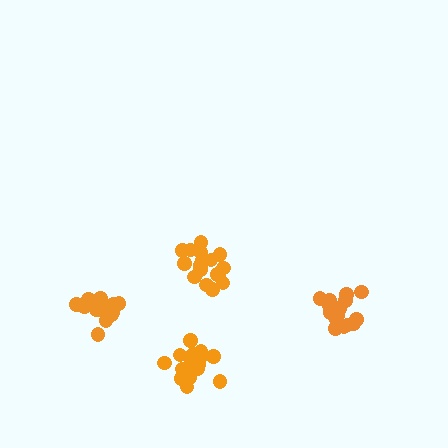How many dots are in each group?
Group 1: 18 dots, Group 2: 16 dots, Group 3: 17 dots, Group 4: 17 dots (68 total).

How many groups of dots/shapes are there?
There are 4 groups.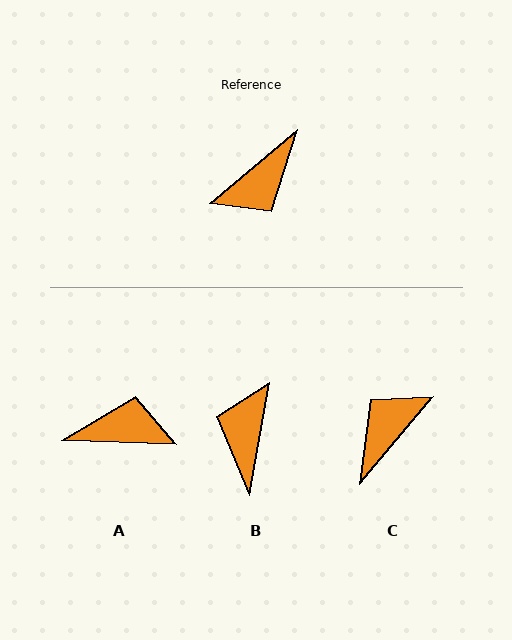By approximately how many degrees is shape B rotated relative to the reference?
Approximately 141 degrees clockwise.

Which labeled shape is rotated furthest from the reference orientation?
C, about 171 degrees away.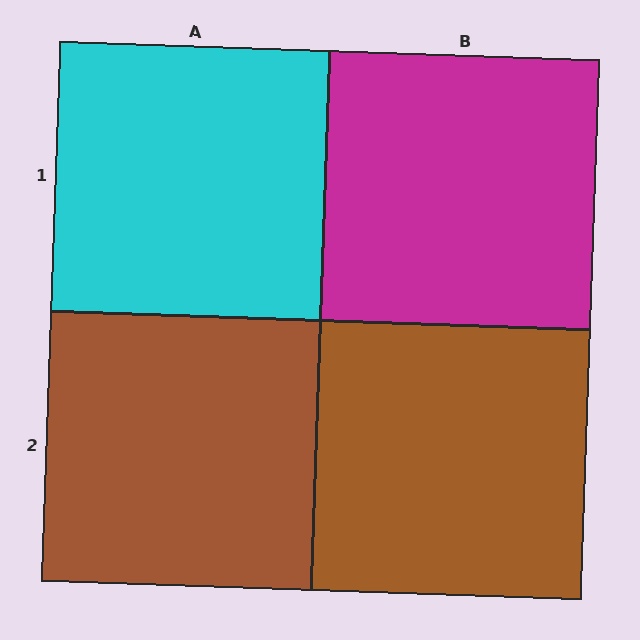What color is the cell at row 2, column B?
Brown.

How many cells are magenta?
1 cell is magenta.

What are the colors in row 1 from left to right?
Cyan, magenta.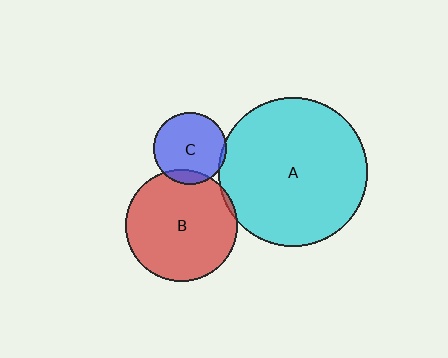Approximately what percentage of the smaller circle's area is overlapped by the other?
Approximately 5%.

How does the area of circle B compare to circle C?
Approximately 2.4 times.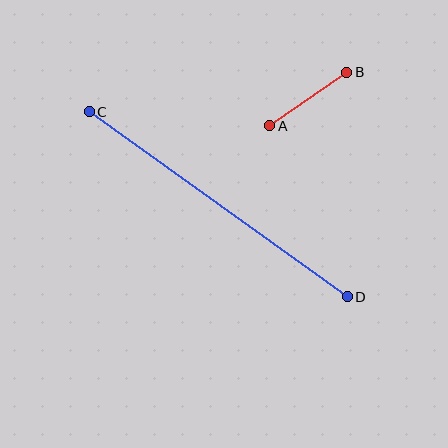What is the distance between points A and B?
The distance is approximately 94 pixels.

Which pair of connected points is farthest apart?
Points C and D are farthest apart.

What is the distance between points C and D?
The distance is approximately 318 pixels.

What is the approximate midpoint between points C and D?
The midpoint is at approximately (218, 204) pixels.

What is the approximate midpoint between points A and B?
The midpoint is at approximately (308, 99) pixels.